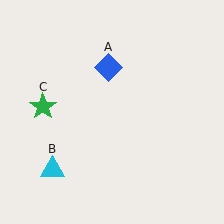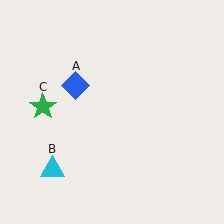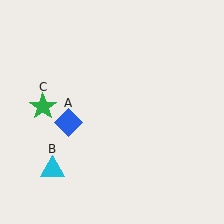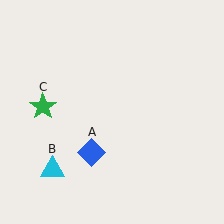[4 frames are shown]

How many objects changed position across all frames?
1 object changed position: blue diamond (object A).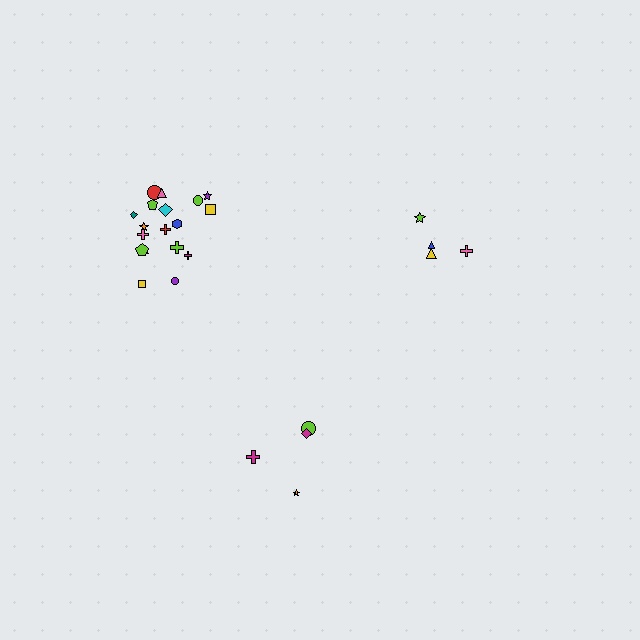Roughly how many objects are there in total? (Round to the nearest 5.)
Roughly 25 objects in total.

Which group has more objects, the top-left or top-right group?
The top-left group.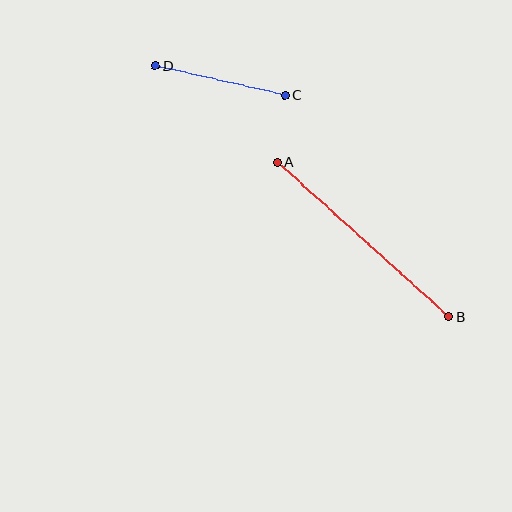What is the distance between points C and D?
The distance is approximately 133 pixels.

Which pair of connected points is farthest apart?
Points A and B are farthest apart.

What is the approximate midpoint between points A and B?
The midpoint is at approximately (363, 239) pixels.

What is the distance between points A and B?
The distance is approximately 231 pixels.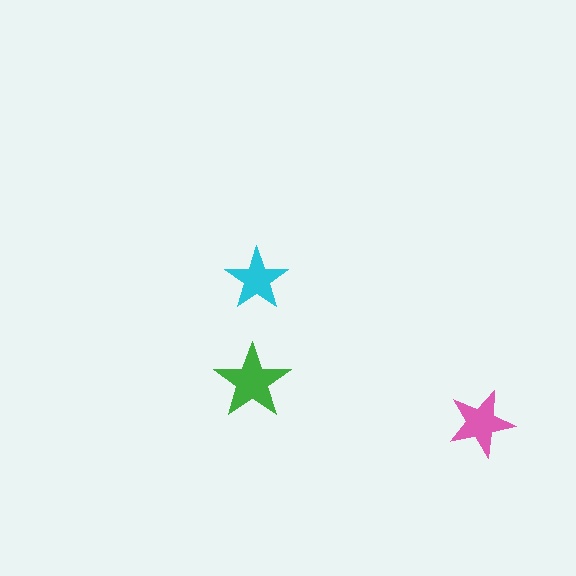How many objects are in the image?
There are 3 objects in the image.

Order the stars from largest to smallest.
the green one, the pink one, the cyan one.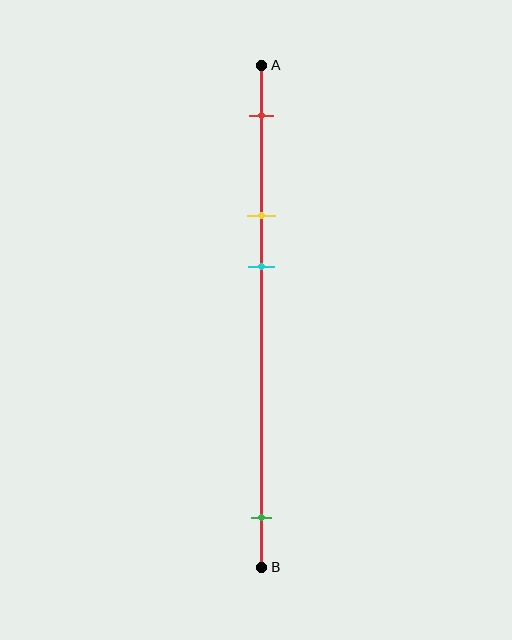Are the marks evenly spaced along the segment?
No, the marks are not evenly spaced.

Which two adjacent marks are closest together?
The yellow and cyan marks are the closest adjacent pair.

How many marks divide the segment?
There are 4 marks dividing the segment.